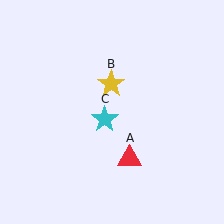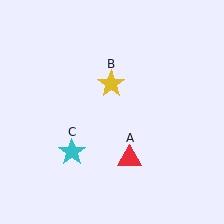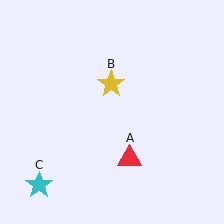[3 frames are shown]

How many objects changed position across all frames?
1 object changed position: cyan star (object C).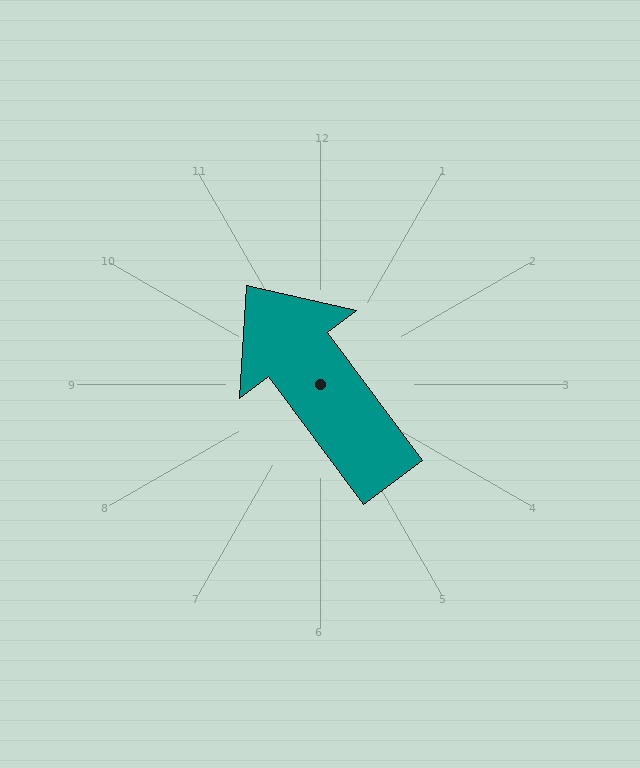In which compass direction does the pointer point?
Northwest.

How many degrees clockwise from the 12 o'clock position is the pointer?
Approximately 323 degrees.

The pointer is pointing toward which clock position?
Roughly 11 o'clock.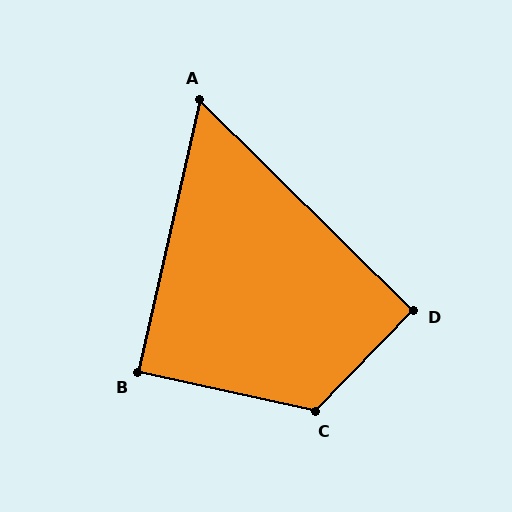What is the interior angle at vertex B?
Approximately 89 degrees (approximately right).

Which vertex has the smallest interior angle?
A, at approximately 58 degrees.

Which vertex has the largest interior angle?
C, at approximately 122 degrees.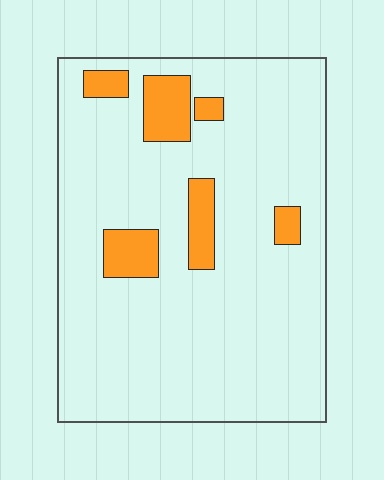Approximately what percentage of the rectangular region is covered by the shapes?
Approximately 10%.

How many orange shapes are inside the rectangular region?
6.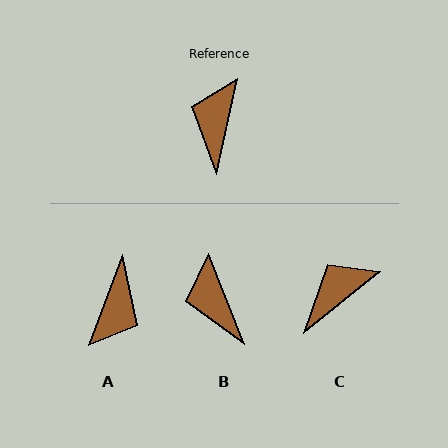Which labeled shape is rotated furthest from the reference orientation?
A, about 172 degrees away.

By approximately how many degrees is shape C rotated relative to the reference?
Approximately 39 degrees clockwise.